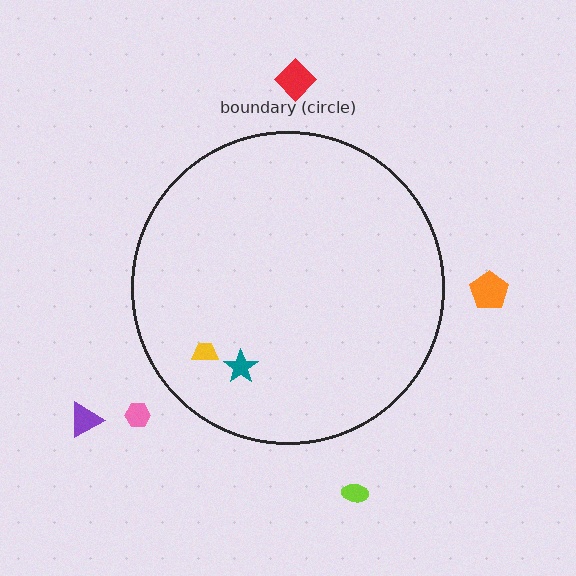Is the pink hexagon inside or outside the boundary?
Outside.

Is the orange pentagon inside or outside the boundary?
Outside.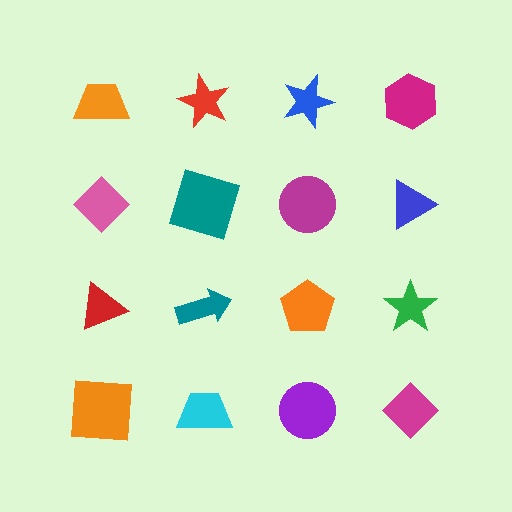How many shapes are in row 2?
4 shapes.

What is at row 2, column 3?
A magenta circle.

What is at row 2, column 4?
A blue triangle.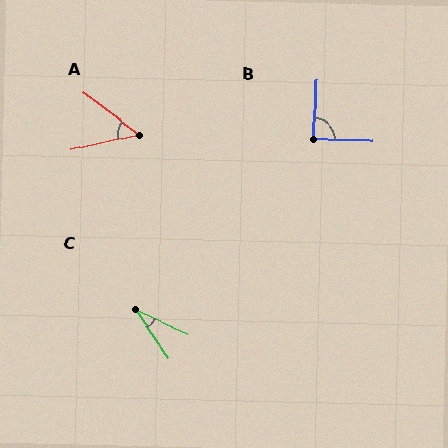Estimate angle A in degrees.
Approximately 50 degrees.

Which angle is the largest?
B, at approximately 88 degrees.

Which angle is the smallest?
C, at approximately 31 degrees.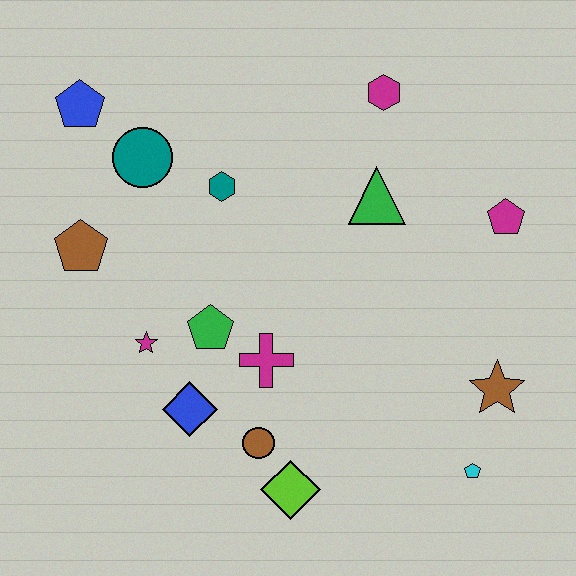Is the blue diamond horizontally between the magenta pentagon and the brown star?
No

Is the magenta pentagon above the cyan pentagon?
Yes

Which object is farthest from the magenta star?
The magenta pentagon is farthest from the magenta star.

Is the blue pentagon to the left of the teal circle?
Yes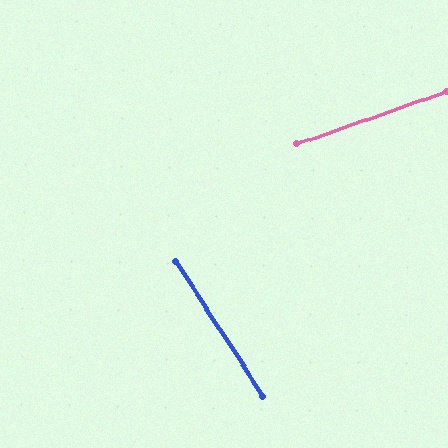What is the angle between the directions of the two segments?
Approximately 76 degrees.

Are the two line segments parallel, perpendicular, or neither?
Neither parallel nor perpendicular — they differ by about 76°.